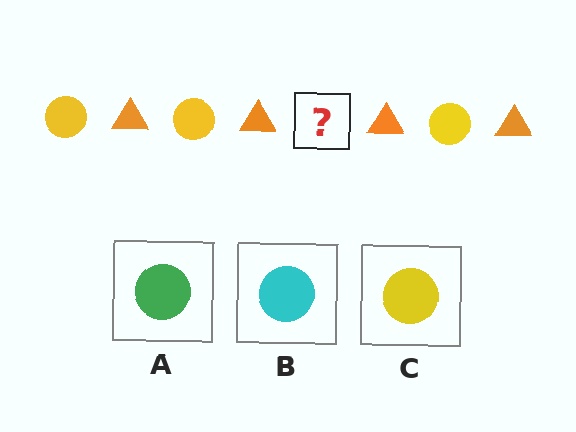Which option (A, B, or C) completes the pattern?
C.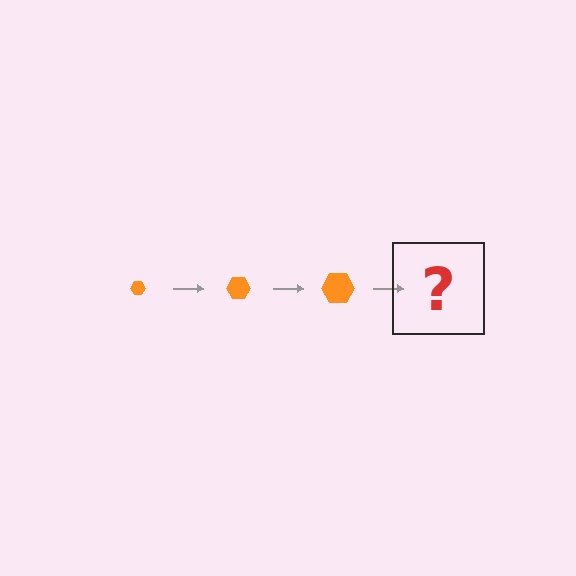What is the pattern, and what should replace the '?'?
The pattern is that the hexagon gets progressively larger each step. The '?' should be an orange hexagon, larger than the previous one.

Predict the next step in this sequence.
The next step is an orange hexagon, larger than the previous one.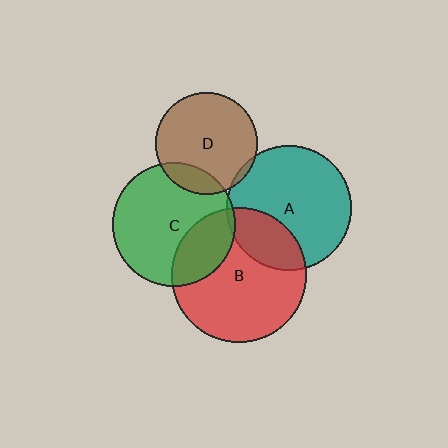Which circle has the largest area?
Circle B (red).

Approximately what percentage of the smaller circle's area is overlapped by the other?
Approximately 25%.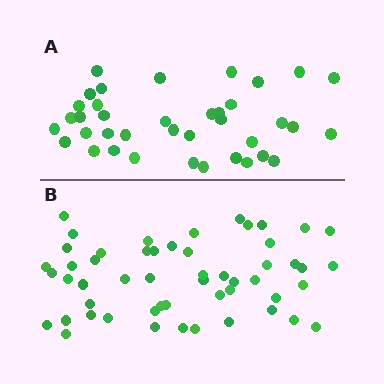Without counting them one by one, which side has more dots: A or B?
Region B (the bottom region) has more dots.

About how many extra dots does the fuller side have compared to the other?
Region B has approximately 15 more dots than region A.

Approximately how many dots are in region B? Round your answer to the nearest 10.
About 50 dots. (The exact count is 53, which rounds to 50.)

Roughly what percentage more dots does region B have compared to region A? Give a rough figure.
About 40% more.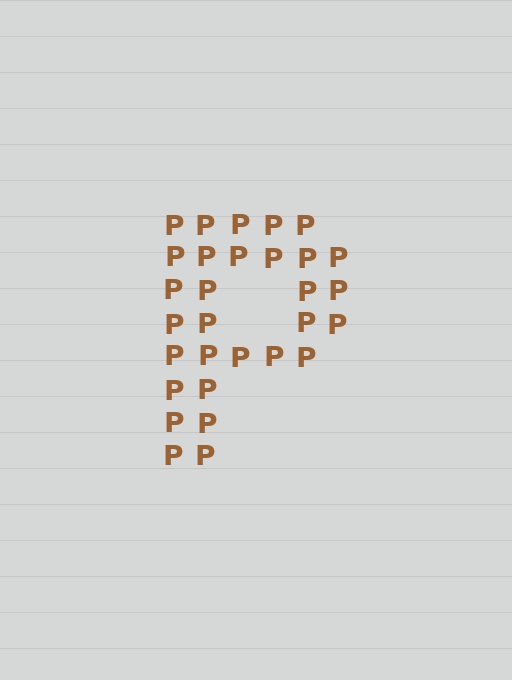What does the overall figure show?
The overall figure shows the letter P.